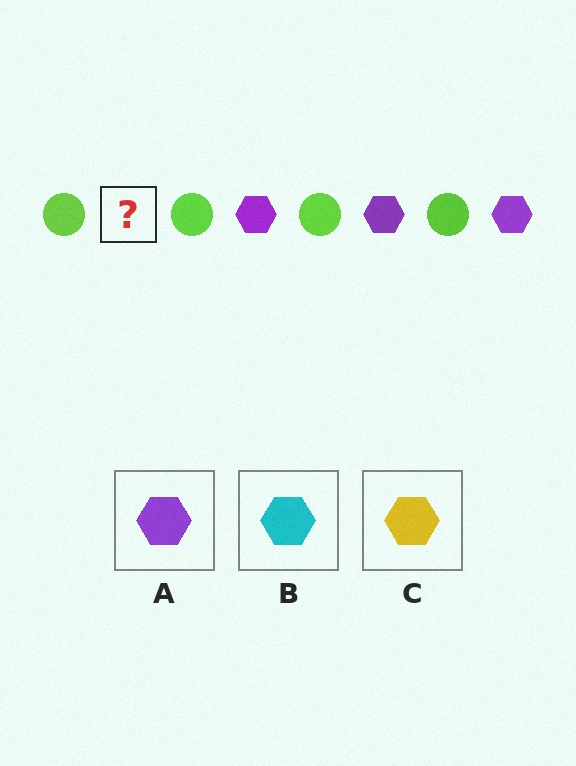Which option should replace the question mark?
Option A.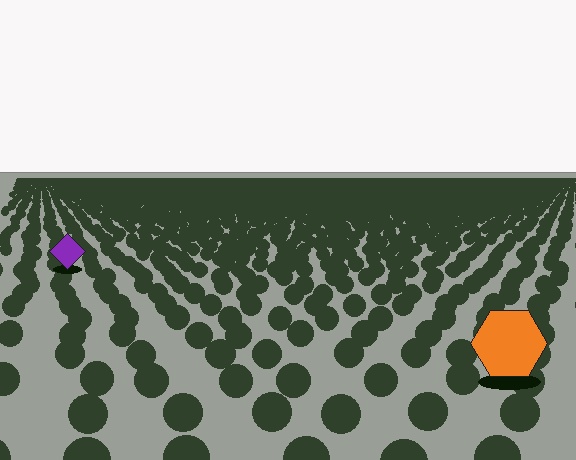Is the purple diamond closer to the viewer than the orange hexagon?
No. The orange hexagon is closer — you can tell from the texture gradient: the ground texture is coarser near it.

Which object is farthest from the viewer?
The purple diamond is farthest from the viewer. It appears smaller and the ground texture around it is denser.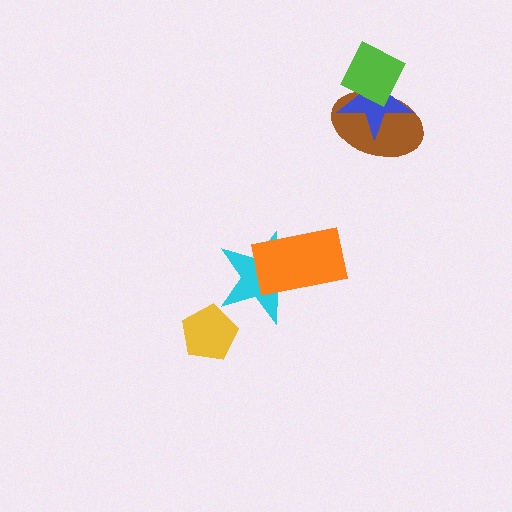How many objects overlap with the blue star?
2 objects overlap with the blue star.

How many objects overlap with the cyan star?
1 object overlaps with the cyan star.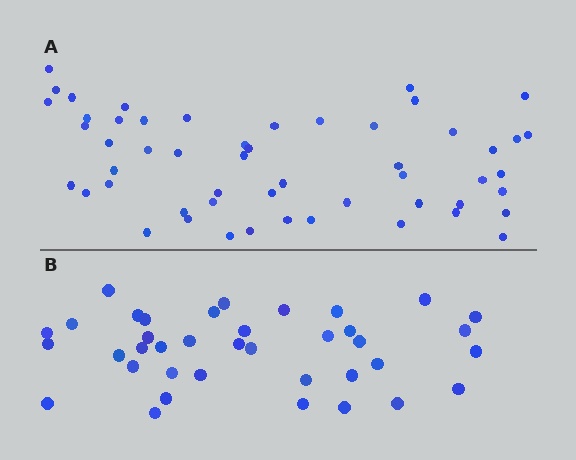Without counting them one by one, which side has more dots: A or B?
Region A (the top region) has more dots.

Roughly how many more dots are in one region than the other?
Region A has approximately 15 more dots than region B.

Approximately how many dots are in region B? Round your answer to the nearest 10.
About 40 dots. (The exact count is 38, which rounds to 40.)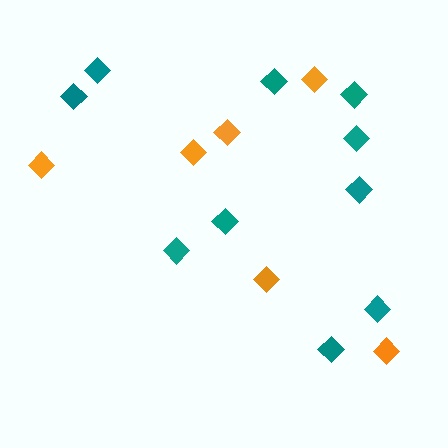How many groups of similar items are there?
There are 2 groups: one group of orange diamonds (6) and one group of teal diamonds (10).